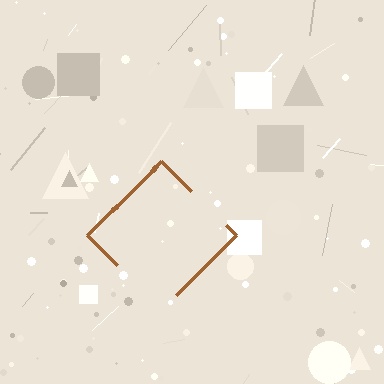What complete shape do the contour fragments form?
The contour fragments form a diamond.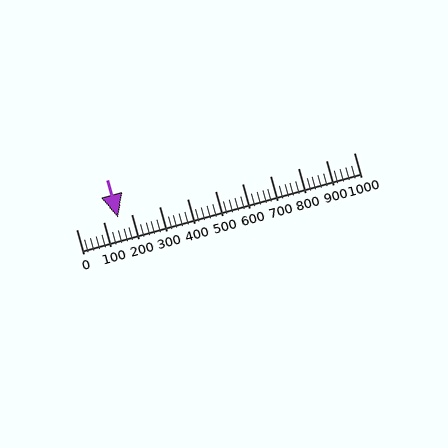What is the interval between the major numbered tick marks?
The major tick marks are spaced 100 units apart.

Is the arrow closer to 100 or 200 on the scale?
The arrow is closer to 200.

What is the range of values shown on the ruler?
The ruler shows values from 0 to 1000.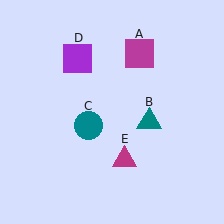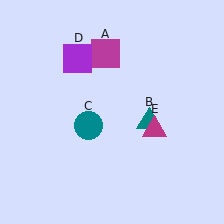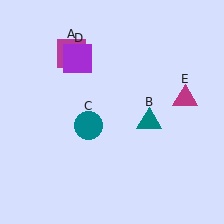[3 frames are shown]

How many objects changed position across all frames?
2 objects changed position: magenta square (object A), magenta triangle (object E).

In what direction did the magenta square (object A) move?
The magenta square (object A) moved left.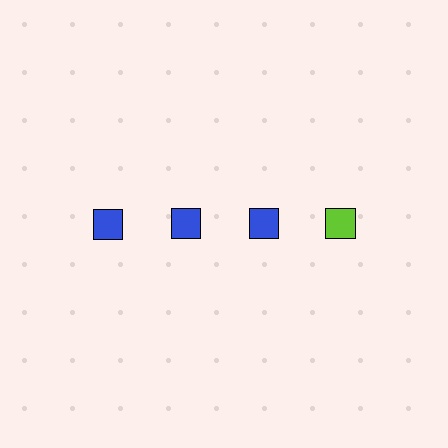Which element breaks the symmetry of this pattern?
The lime square in the top row, second from right column breaks the symmetry. All other shapes are blue squares.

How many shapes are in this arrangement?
There are 4 shapes arranged in a grid pattern.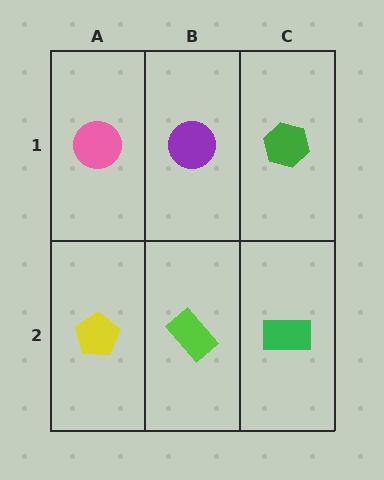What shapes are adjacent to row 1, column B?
A lime rectangle (row 2, column B), a pink circle (row 1, column A), a green hexagon (row 1, column C).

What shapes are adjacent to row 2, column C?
A green hexagon (row 1, column C), a lime rectangle (row 2, column B).